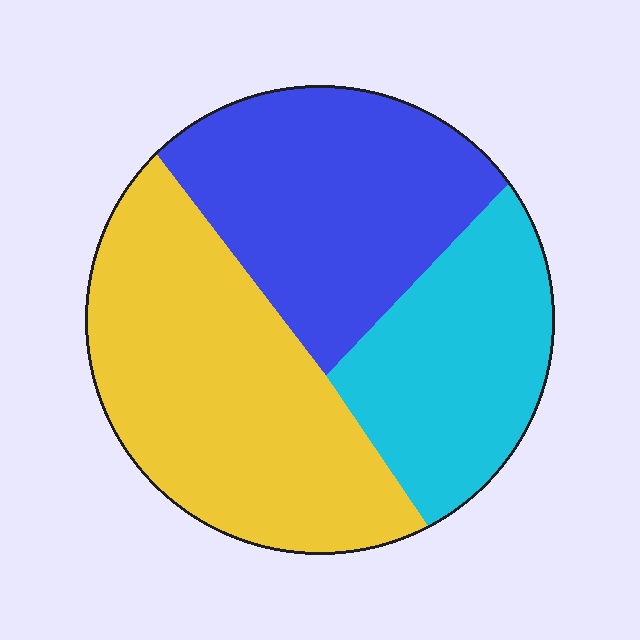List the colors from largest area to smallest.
From largest to smallest: yellow, blue, cyan.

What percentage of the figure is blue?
Blue covers around 35% of the figure.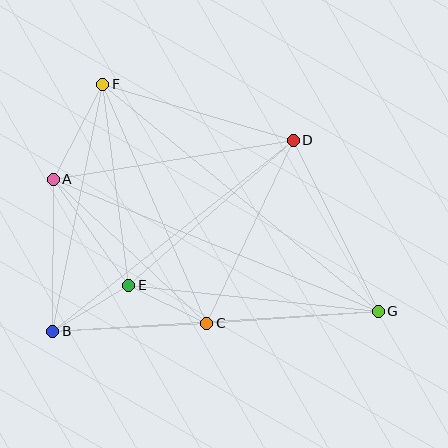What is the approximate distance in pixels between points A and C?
The distance between A and C is approximately 210 pixels.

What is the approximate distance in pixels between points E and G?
The distance between E and G is approximately 251 pixels.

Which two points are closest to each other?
Points C and E are closest to each other.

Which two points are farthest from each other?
Points F and G are farthest from each other.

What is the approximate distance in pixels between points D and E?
The distance between D and E is approximately 219 pixels.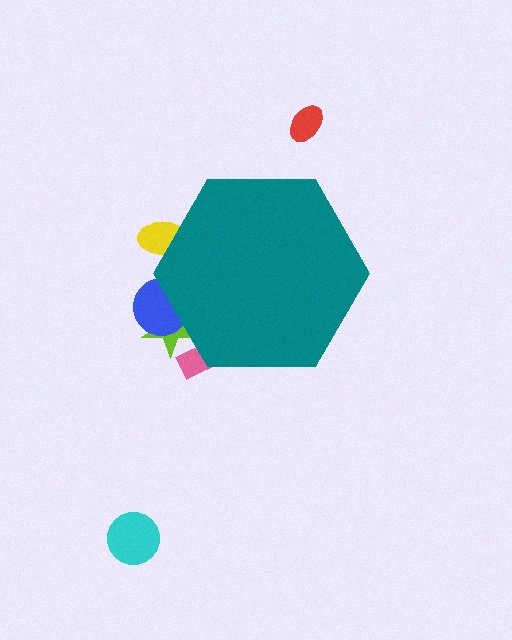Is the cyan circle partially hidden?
No, the cyan circle is fully visible.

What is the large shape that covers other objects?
A teal hexagon.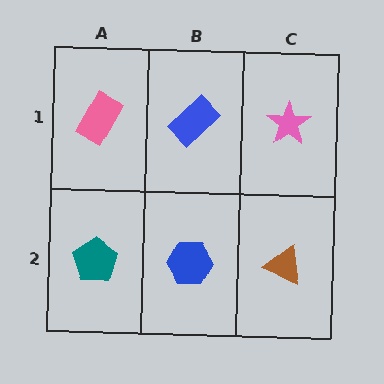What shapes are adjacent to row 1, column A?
A teal pentagon (row 2, column A), a blue rectangle (row 1, column B).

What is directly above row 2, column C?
A pink star.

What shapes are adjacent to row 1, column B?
A blue hexagon (row 2, column B), a pink rectangle (row 1, column A), a pink star (row 1, column C).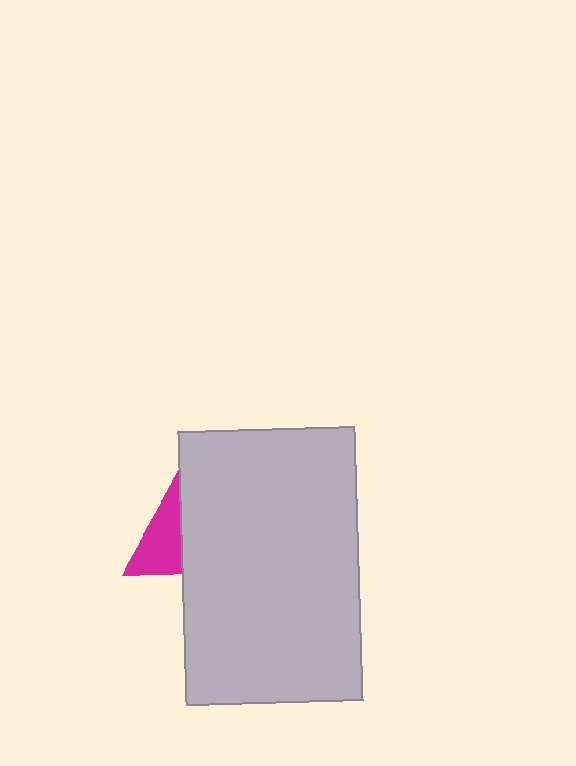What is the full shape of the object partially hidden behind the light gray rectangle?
The partially hidden object is a magenta triangle.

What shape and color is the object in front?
The object in front is a light gray rectangle.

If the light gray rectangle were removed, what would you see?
You would see the complete magenta triangle.